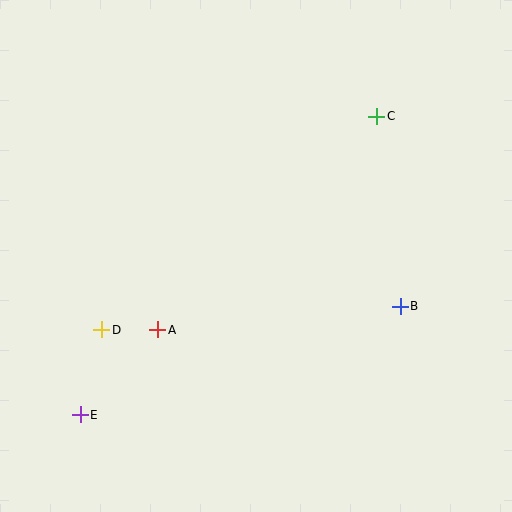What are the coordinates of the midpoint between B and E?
The midpoint between B and E is at (240, 360).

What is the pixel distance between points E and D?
The distance between E and D is 88 pixels.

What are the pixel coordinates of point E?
Point E is at (80, 415).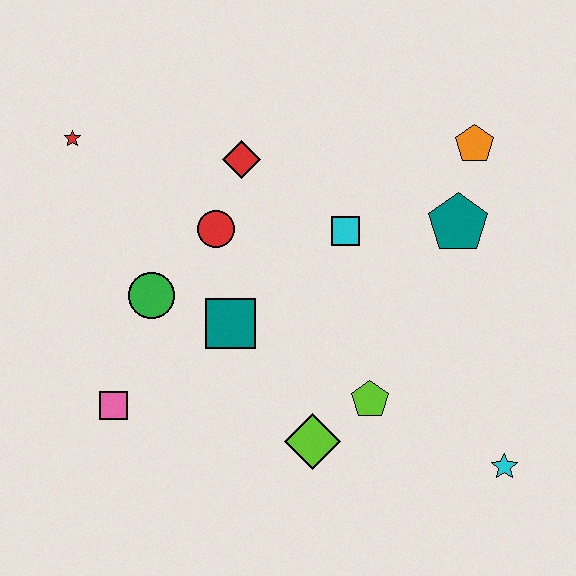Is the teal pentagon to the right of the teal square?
Yes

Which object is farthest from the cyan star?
The red star is farthest from the cyan star.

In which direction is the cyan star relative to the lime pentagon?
The cyan star is to the right of the lime pentagon.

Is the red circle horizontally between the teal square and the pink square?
Yes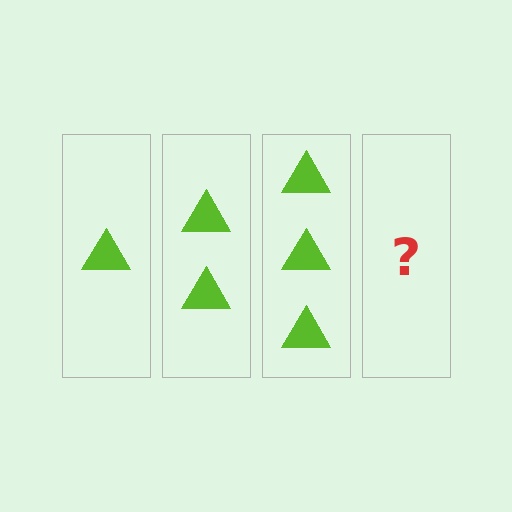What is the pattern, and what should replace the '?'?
The pattern is that each step adds one more triangle. The '?' should be 4 triangles.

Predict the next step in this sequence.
The next step is 4 triangles.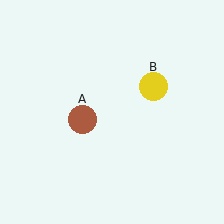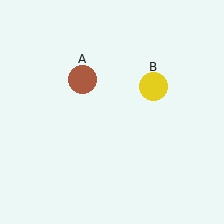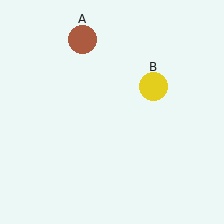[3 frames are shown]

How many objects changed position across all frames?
1 object changed position: brown circle (object A).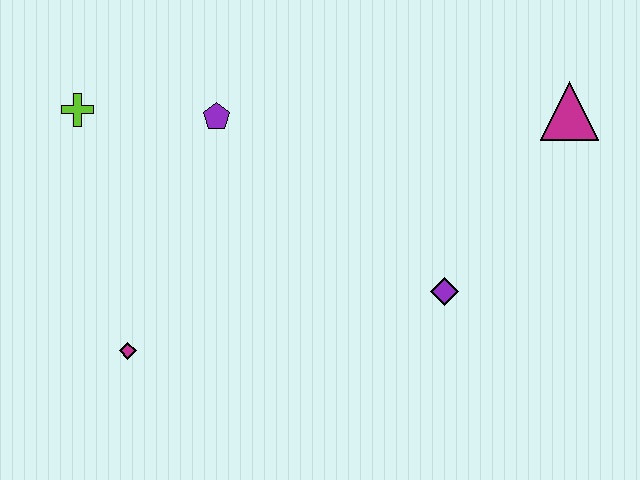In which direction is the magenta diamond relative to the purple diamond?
The magenta diamond is to the left of the purple diamond.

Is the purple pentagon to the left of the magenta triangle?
Yes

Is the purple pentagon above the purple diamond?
Yes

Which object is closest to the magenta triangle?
The purple diamond is closest to the magenta triangle.